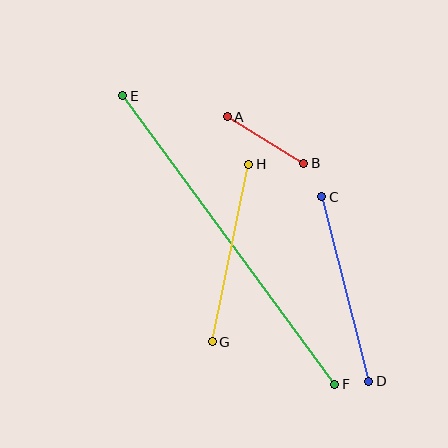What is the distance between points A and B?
The distance is approximately 89 pixels.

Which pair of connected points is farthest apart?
Points E and F are farthest apart.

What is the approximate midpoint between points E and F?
The midpoint is at approximately (229, 240) pixels.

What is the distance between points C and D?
The distance is approximately 191 pixels.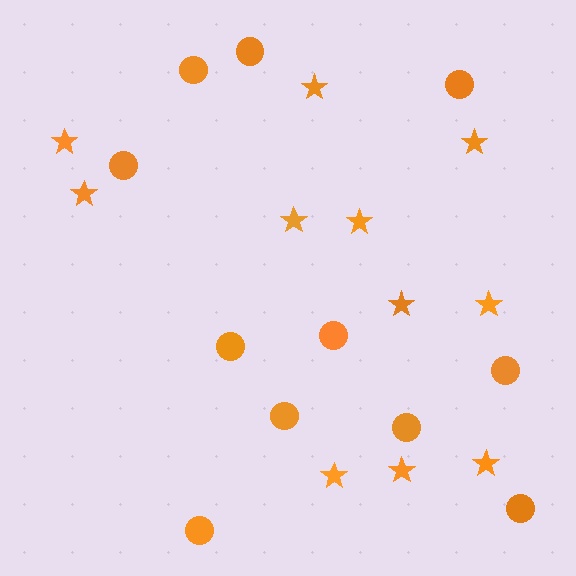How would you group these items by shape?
There are 2 groups: one group of circles (11) and one group of stars (11).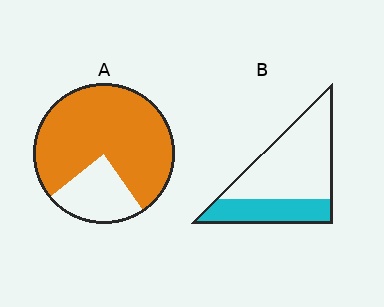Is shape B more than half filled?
No.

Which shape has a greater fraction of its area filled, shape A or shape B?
Shape A.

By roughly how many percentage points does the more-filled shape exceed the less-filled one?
By roughly 45 percentage points (A over B).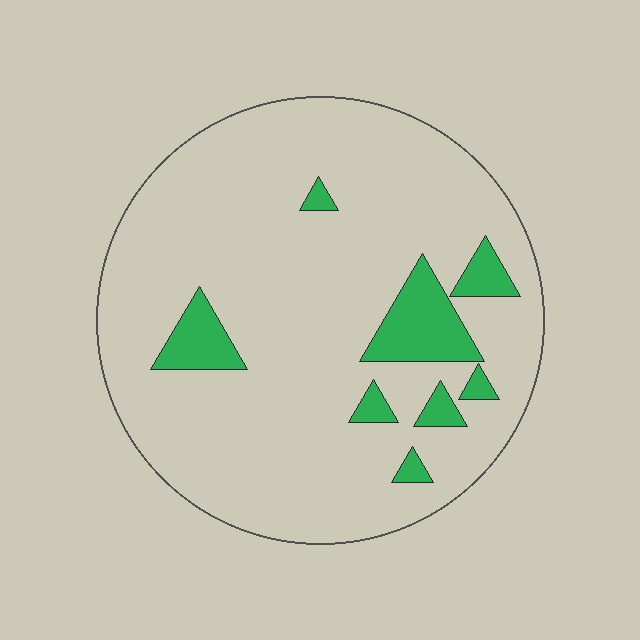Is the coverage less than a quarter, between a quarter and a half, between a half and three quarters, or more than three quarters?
Less than a quarter.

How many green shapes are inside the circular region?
8.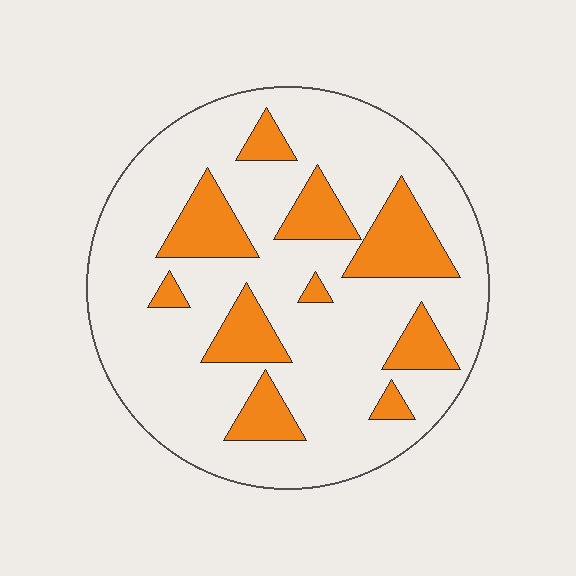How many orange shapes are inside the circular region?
10.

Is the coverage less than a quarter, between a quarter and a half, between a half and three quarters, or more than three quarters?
Less than a quarter.